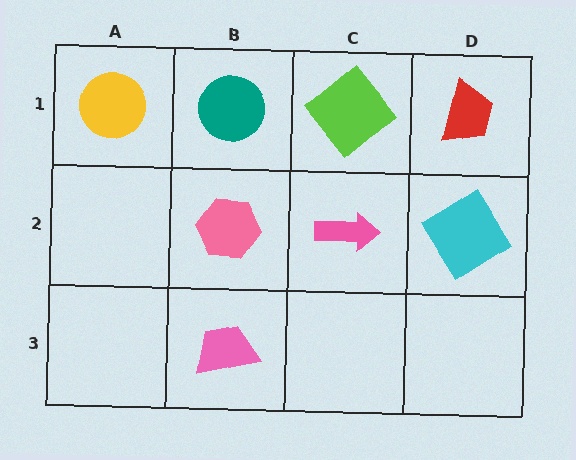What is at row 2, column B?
A pink hexagon.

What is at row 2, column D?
A cyan diamond.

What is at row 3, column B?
A pink trapezoid.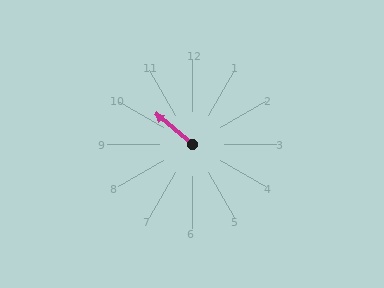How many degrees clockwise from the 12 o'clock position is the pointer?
Approximately 309 degrees.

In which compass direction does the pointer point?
Northwest.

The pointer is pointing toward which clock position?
Roughly 10 o'clock.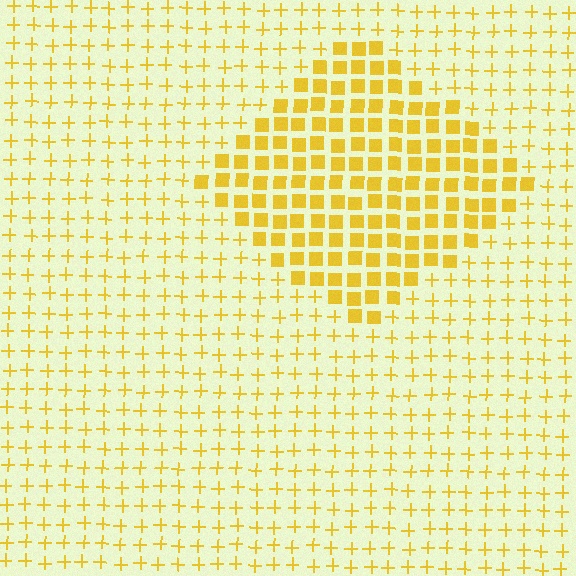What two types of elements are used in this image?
The image uses squares inside the diamond region and plus signs outside it.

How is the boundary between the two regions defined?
The boundary is defined by a change in element shape: squares inside vs. plus signs outside. All elements share the same color and spacing.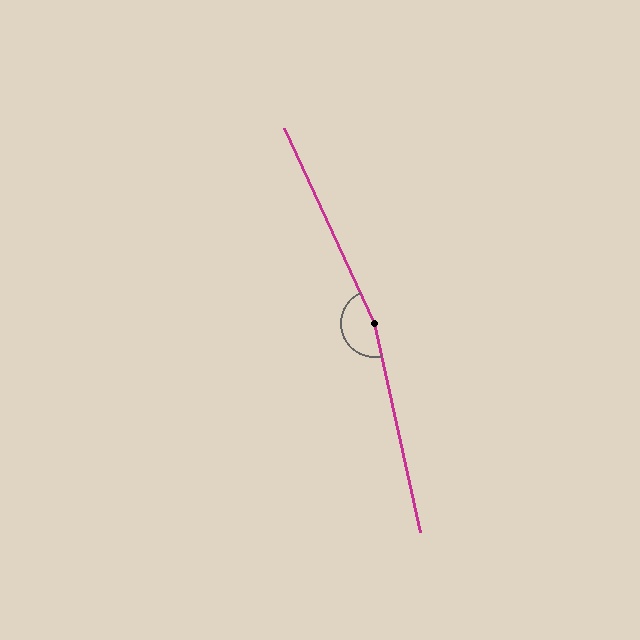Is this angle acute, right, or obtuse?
It is obtuse.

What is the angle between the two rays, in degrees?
Approximately 168 degrees.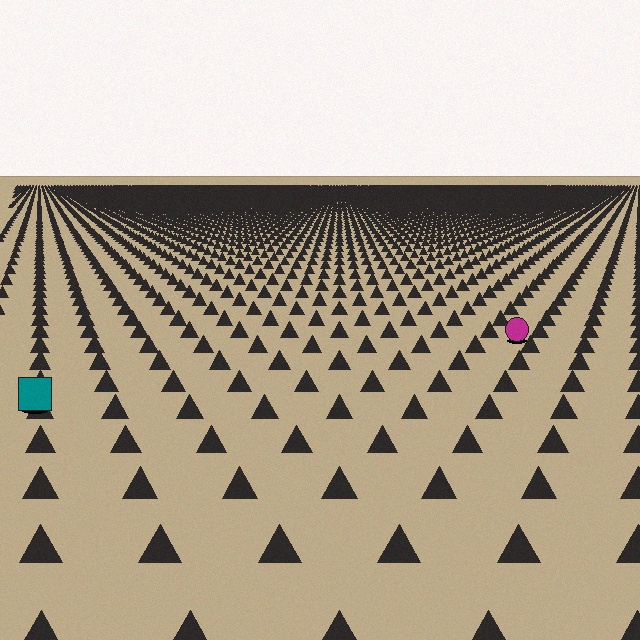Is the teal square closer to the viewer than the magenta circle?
Yes. The teal square is closer — you can tell from the texture gradient: the ground texture is coarser near it.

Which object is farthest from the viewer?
The magenta circle is farthest from the viewer. It appears smaller and the ground texture around it is denser.